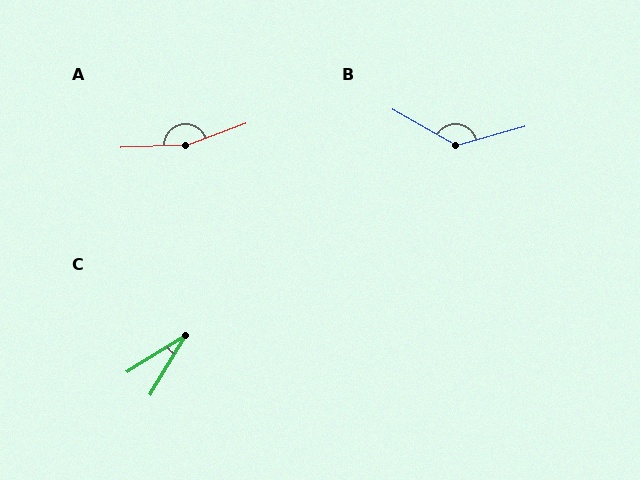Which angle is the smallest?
C, at approximately 27 degrees.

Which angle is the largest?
A, at approximately 162 degrees.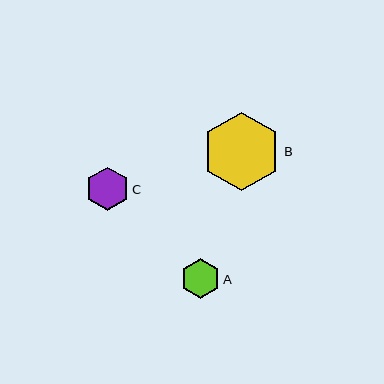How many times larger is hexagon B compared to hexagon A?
Hexagon B is approximately 2.0 times the size of hexagon A.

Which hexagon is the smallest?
Hexagon A is the smallest with a size of approximately 40 pixels.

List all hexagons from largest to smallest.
From largest to smallest: B, C, A.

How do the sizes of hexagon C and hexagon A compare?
Hexagon C and hexagon A are approximately the same size.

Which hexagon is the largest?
Hexagon B is the largest with a size of approximately 78 pixels.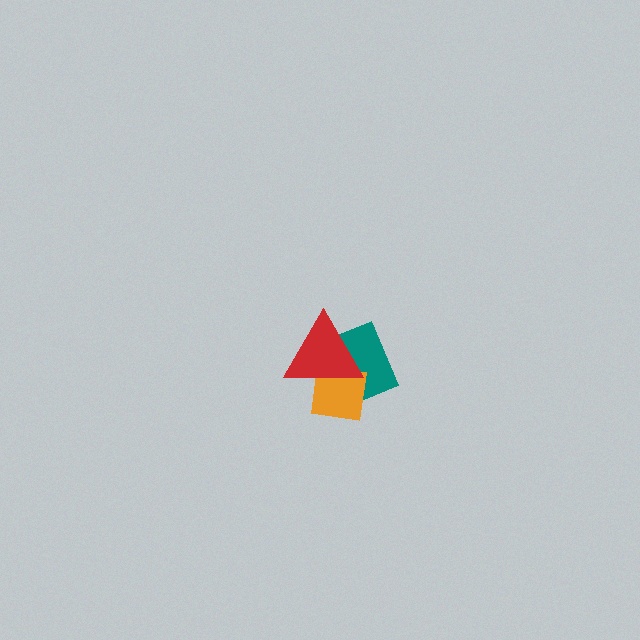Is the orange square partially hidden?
Yes, it is partially covered by another shape.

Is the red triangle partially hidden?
No, no other shape covers it.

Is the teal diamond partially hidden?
Yes, it is partially covered by another shape.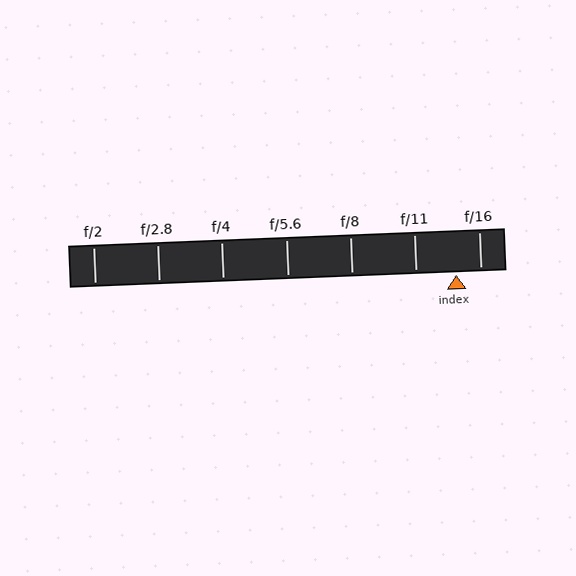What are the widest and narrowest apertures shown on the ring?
The widest aperture shown is f/2 and the narrowest is f/16.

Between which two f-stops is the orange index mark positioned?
The index mark is between f/11 and f/16.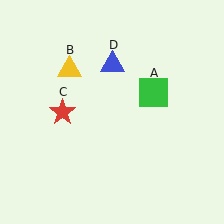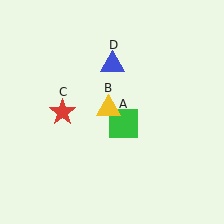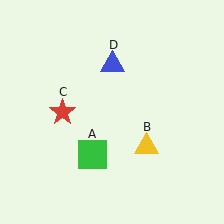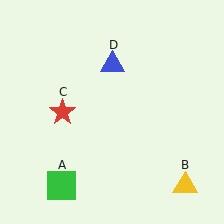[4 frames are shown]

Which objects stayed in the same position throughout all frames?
Red star (object C) and blue triangle (object D) remained stationary.